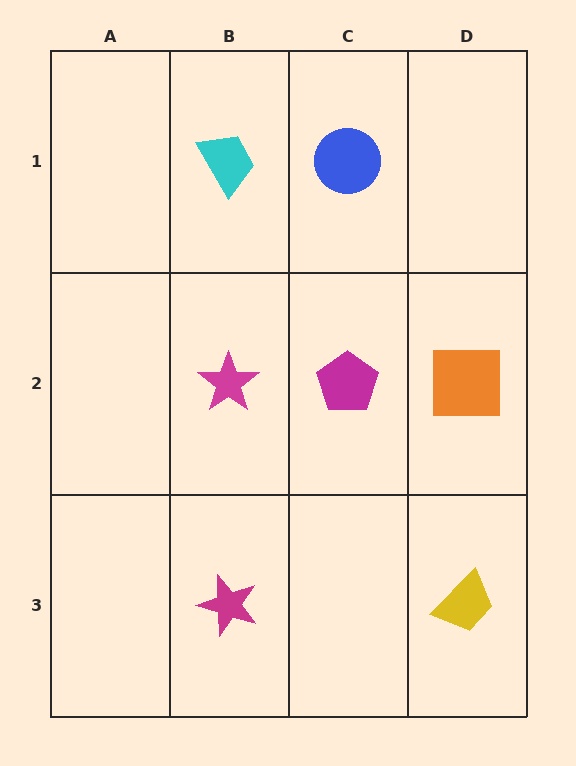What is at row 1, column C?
A blue circle.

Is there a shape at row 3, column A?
No, that cell is empty.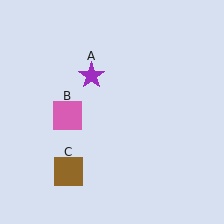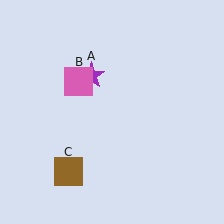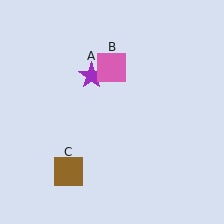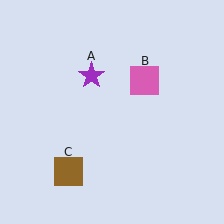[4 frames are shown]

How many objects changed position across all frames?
1 object changed position: pink square (object B).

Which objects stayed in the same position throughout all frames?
Purple star (object A) and brown square (object C) remained stationary.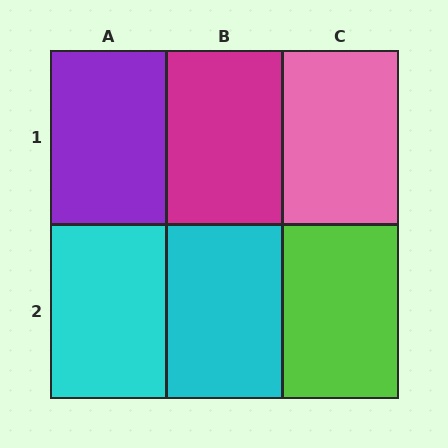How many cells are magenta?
1 cell is magenta.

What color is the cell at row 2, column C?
Lime.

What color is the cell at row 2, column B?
Cyan.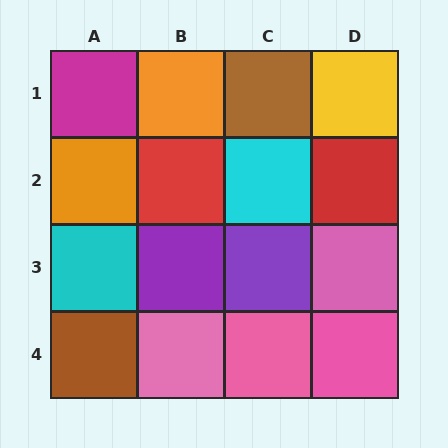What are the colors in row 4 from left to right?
Brown, pink, pink, pink.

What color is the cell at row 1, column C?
Brown.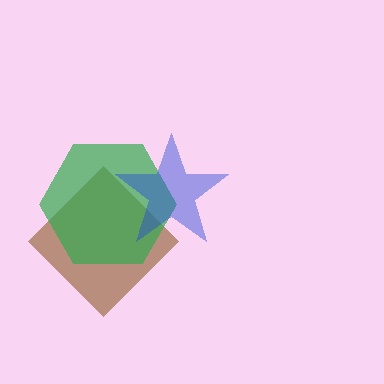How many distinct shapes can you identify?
There are 3 distinct shapes: a brown diamond, a green hexagon, a blue star.